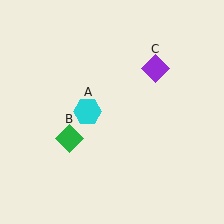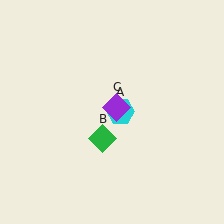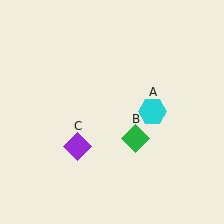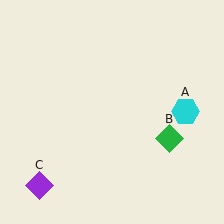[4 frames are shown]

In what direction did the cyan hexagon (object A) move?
The cyan hexagon (object A) moved right.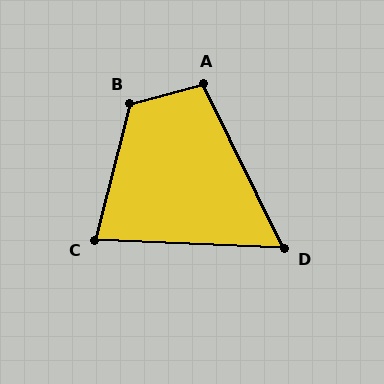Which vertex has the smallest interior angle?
D, at approximately 61 degrees.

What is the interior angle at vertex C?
Approximately 78 degrees (acute).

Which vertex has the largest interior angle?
B, at approximately 119 degrees.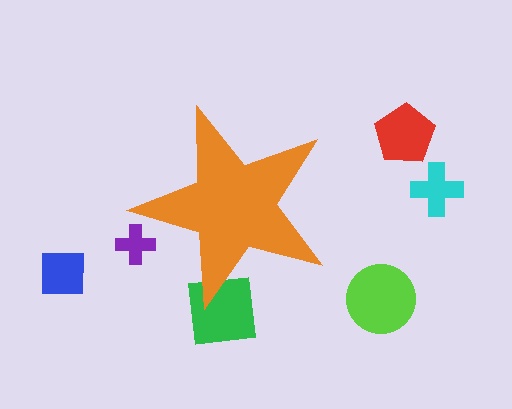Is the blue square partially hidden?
No, the blue square is fully visible.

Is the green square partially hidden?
Yes, the green square is partially hidden behind the orange star.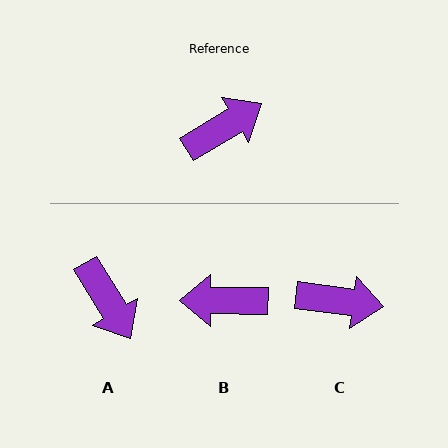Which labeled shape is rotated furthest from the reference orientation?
B, about 148 degrees away.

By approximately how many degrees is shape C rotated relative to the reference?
Approximately 38 degrees clockwise.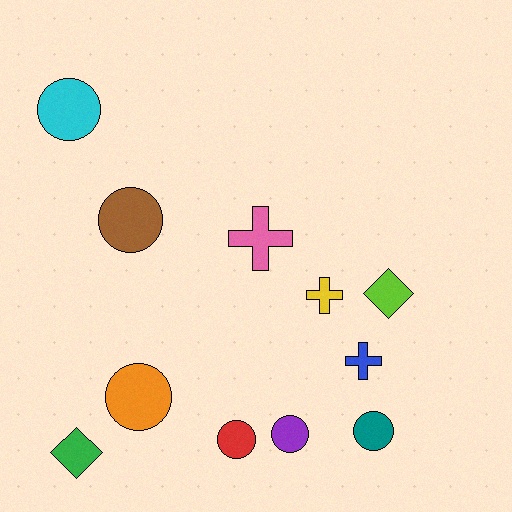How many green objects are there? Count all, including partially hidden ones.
There is 1 green object.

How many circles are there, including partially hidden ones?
There are 6 circles.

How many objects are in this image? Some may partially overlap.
There are 11 objects.